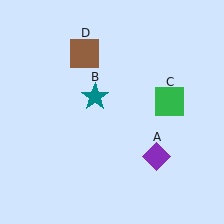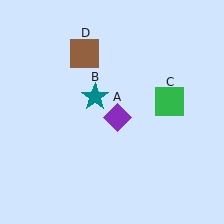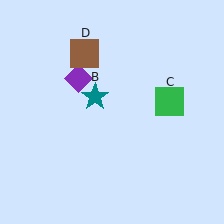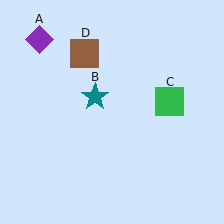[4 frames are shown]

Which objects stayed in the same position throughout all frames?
Teal star (object B) and green square (object C) and brown square (object D) remained stationary.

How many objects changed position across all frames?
1 object changed position: purple diamond (object A).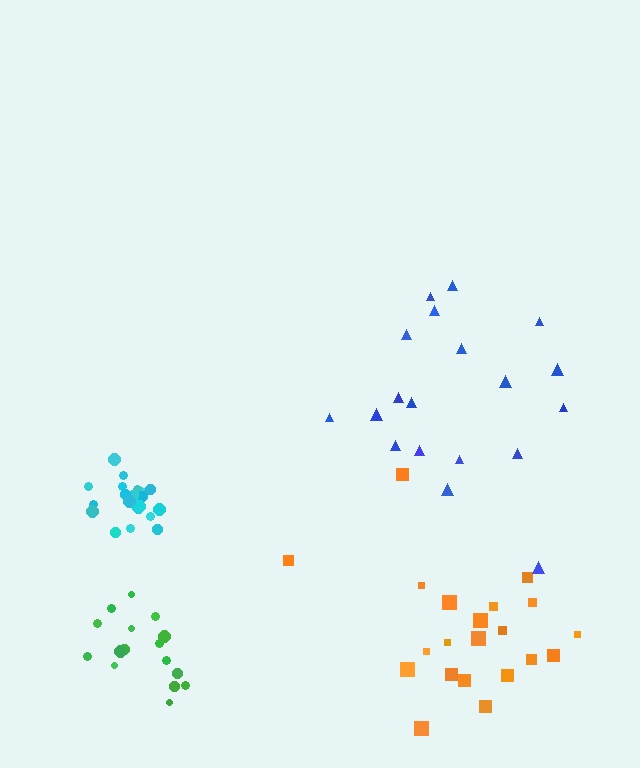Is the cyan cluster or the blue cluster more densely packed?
Cyan.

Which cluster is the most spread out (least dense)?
Blue.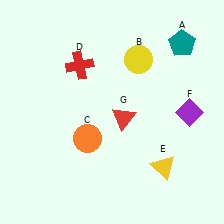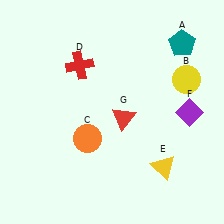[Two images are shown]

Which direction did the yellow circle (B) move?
The yellow circle (B) moved right.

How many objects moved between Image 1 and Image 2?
1 object moved between the two images.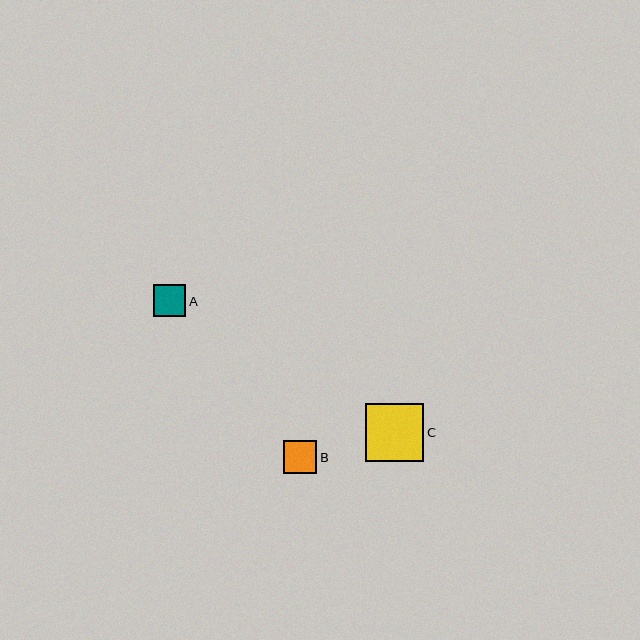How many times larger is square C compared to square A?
Square C is approximately 1.8 times the size of square A.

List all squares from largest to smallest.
From largest to smallest: C, B, A.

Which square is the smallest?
Square A is the smallest with a size of approximately 32 pixels.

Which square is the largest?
Square C is the largest with a size of approximately 58 pixels.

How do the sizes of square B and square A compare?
Square B and square A are approximately the same size.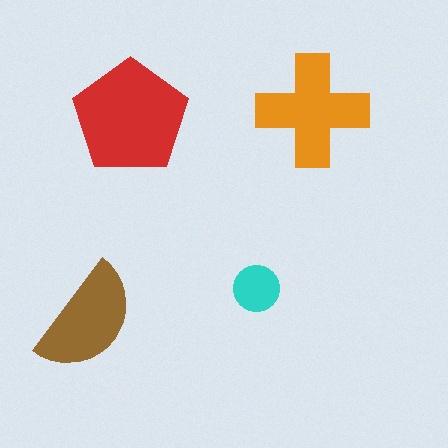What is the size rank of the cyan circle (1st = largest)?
4th.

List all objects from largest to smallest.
The red pentagon, the orange cross, the brown semicircle, the cyan circle.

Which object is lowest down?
The brown semicircle is bottommost.